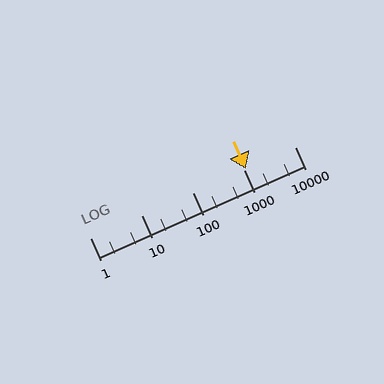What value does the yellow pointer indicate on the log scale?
The pointer indicates approximately 1100.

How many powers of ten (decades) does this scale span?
The scale spans 4 decades, from 1 to 10000.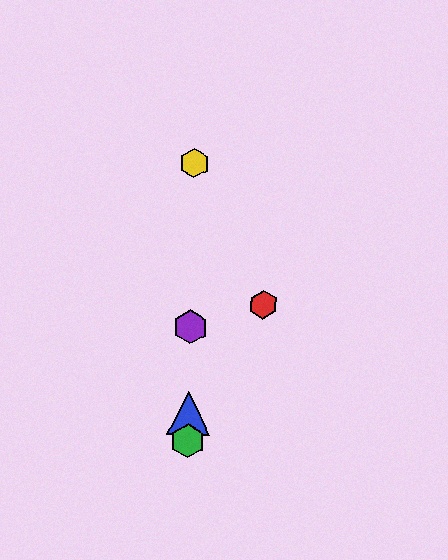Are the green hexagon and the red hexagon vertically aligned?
No, the green hexagon is at x≈188 and the red hexagon is at x≈263.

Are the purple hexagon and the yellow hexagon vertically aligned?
Yes, both are at x≈190.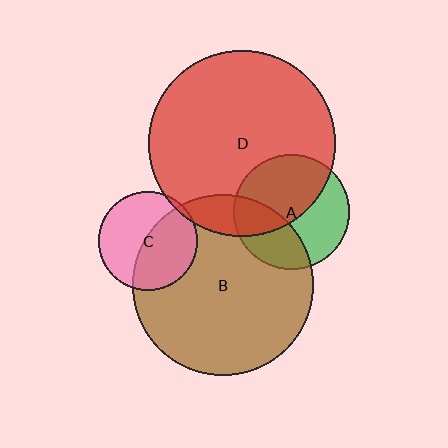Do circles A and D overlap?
Yes.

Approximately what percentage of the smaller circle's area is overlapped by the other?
Approximately 55%.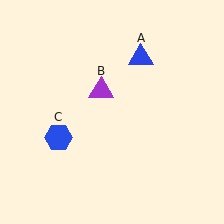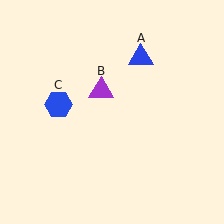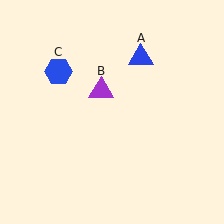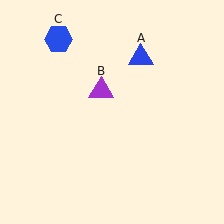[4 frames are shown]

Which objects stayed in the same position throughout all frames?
Blue triangle (object A) and purple triangle (object B) remained stationary.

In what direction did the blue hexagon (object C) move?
The blue hexagon (object C) moved up.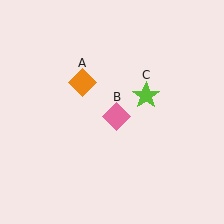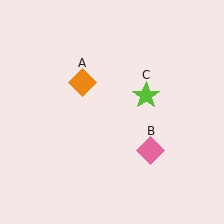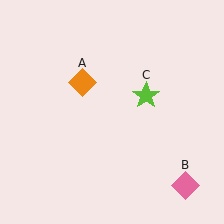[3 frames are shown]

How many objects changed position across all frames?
1 object changed position: pink diamond (object B).